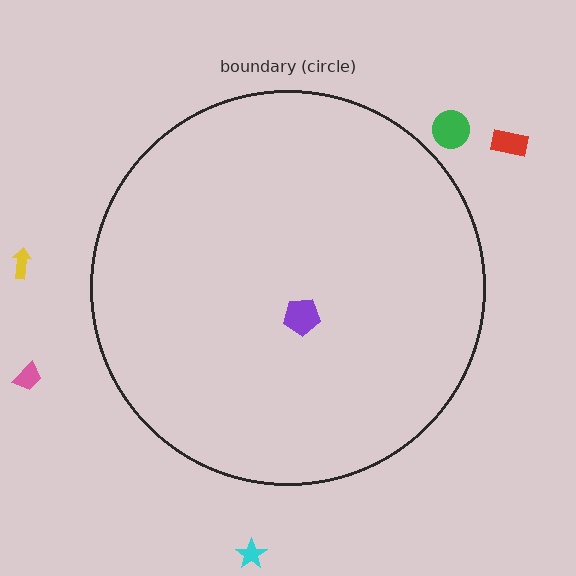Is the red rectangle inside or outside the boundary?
Outside.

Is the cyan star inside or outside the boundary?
Outside.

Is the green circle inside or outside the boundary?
Outside.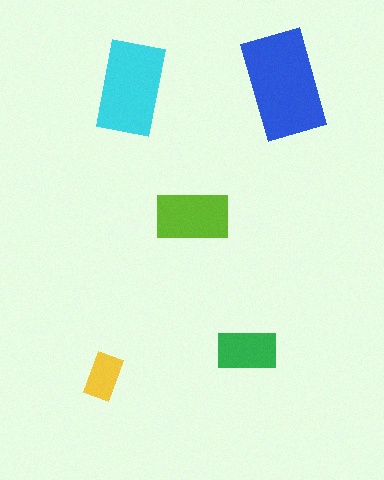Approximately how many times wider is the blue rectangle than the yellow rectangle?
About 2.5 times wider.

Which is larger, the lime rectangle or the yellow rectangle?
The lime one.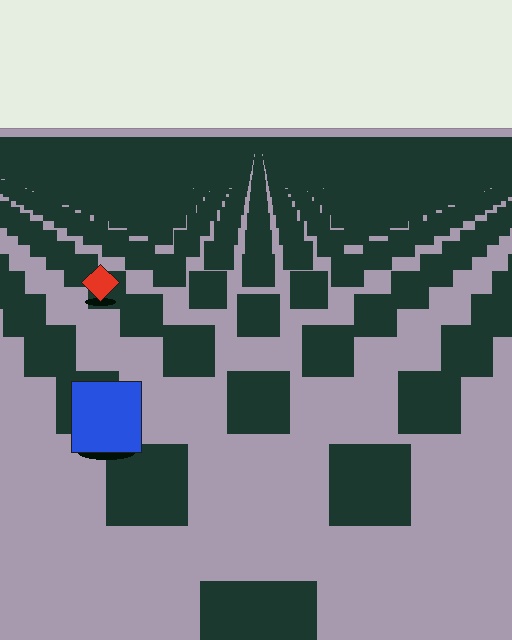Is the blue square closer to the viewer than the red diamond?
Yes. The blue square is closer — you can tell from the texture gradient: the ground texture is coarser near it.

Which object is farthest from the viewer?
The red diamond is farthest from the viewer. It appears smaller and the ground texture around it is denser.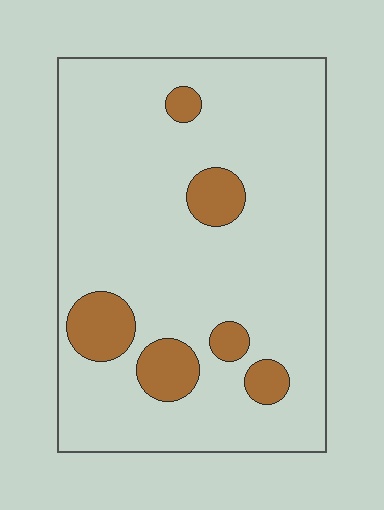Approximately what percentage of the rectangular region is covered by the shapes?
Approximately 15%.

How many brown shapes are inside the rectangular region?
6.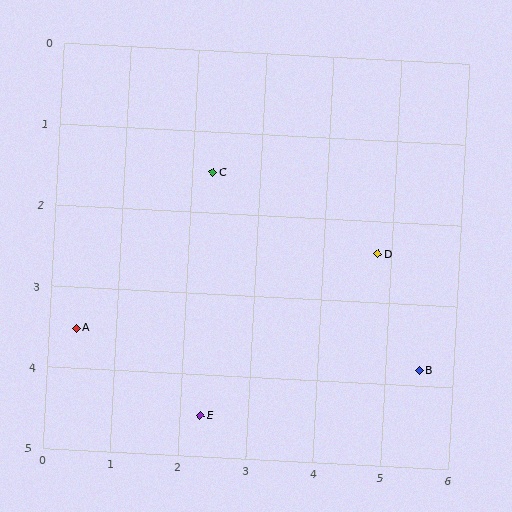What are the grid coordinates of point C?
Point C is at approximately (2.3, 1.5).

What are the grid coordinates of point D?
Point D is at approximately (4.8, 2.4).